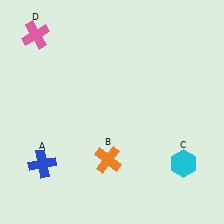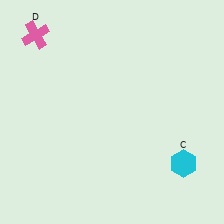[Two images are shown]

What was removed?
The blue cross (A), the orange cross (B) were removed in Image 2.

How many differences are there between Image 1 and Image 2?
There are 2 differences between the two images.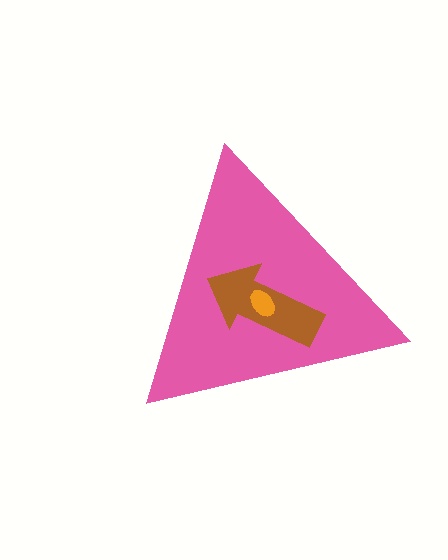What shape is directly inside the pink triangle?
The brown arrow.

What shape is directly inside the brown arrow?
The orange ellipse.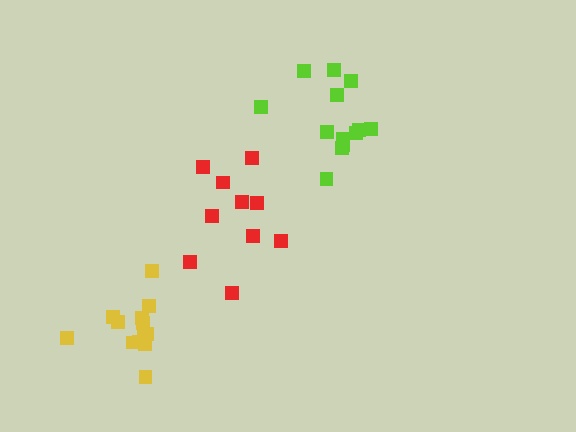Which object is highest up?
The lime cluster is topmost.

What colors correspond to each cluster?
The clusters are colored: red, yellow, lime.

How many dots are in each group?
Group 1: 10 dots, Group 2: 13 dots, Group 3: 13 dots (36 total).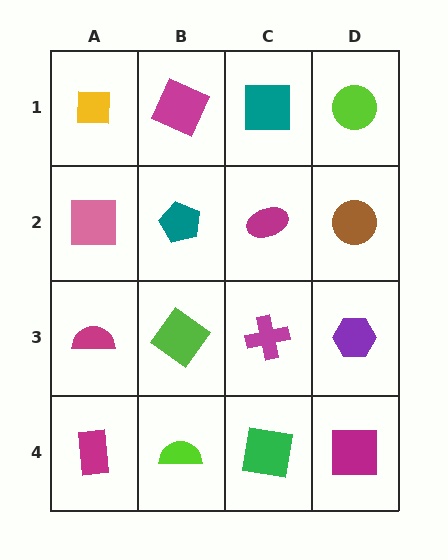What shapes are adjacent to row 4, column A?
A magenta semicircle (row 3, column A), a lime semicircle (row 4, column B).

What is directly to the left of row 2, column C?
A teal pentagon.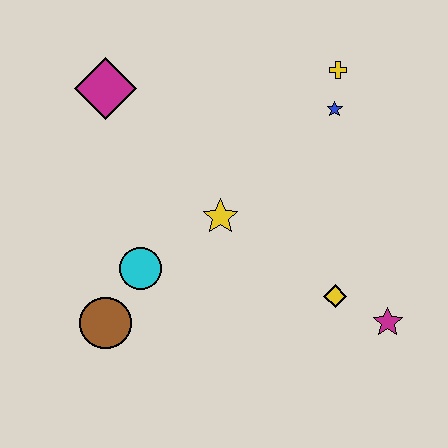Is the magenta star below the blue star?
Yes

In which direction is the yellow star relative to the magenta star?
The yellow star is to the left of the magenta star.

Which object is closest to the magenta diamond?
The yellow star is closest to the magenta diamond.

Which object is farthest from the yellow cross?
The brown circle is farthest from the yellow cross.